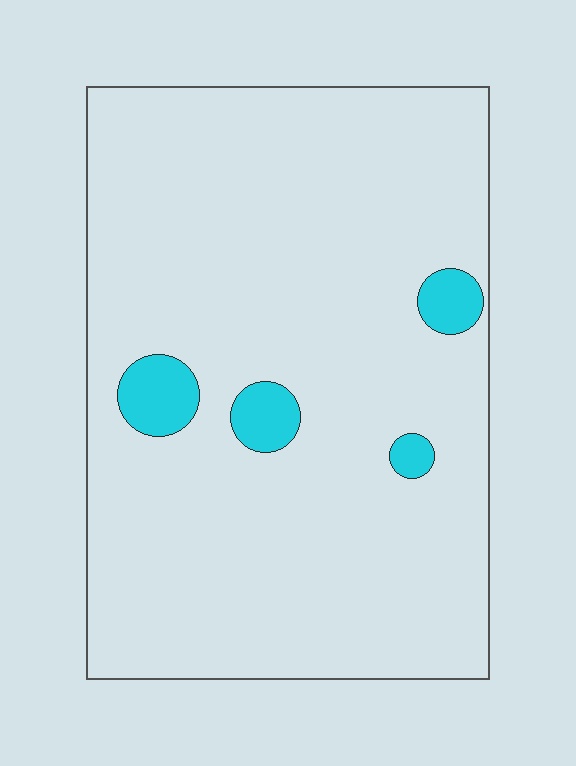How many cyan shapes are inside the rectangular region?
4.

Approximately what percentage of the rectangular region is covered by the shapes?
Approximately 5%.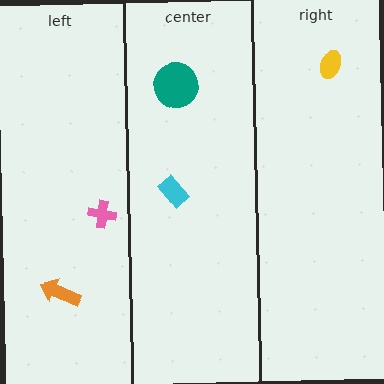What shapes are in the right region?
The yellow ellipse.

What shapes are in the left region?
The pink cross, the orange arrow.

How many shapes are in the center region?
2.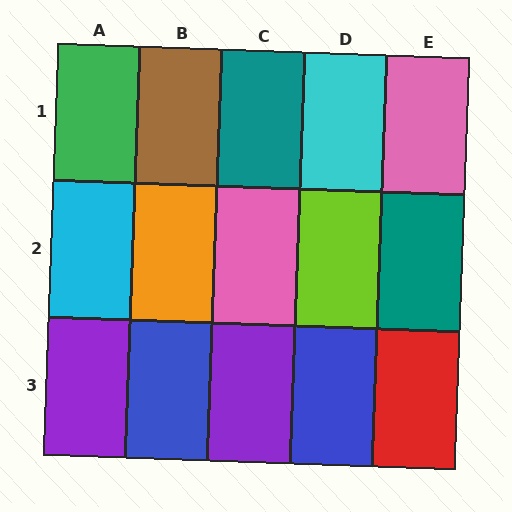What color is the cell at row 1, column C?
Teal.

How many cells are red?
1 cell is red.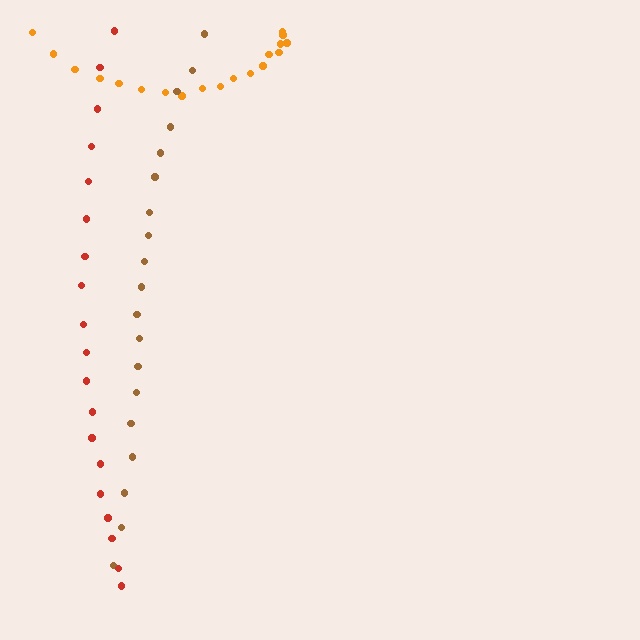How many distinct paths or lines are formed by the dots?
There are 3 distinct paths.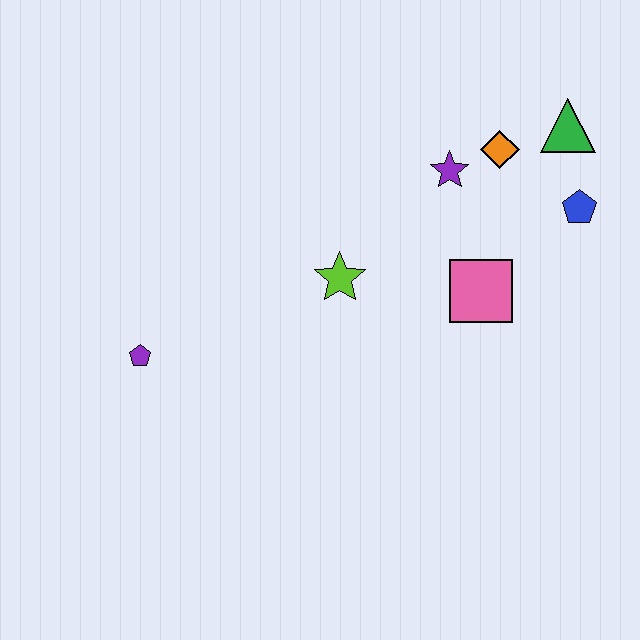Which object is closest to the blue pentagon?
The green triangle is closest to the blue pentagon.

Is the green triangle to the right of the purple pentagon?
Yes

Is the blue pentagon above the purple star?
No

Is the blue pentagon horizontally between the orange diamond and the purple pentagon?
No